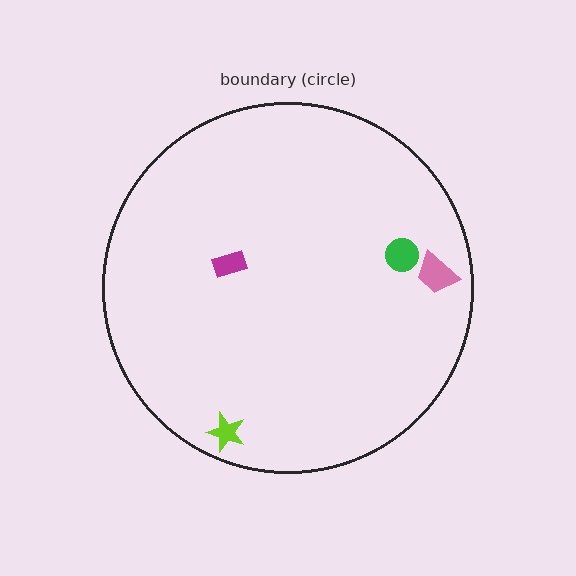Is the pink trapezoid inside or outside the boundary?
Inside.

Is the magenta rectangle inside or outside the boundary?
Inside.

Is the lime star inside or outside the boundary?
Inside.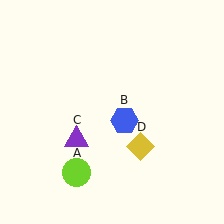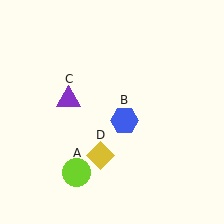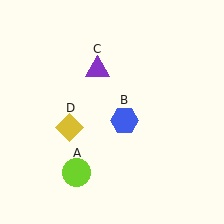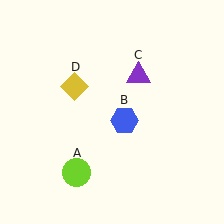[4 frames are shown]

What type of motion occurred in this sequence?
The purple triangle (object C), yellow diamond (object D) rotated clockwise around the center of the scene.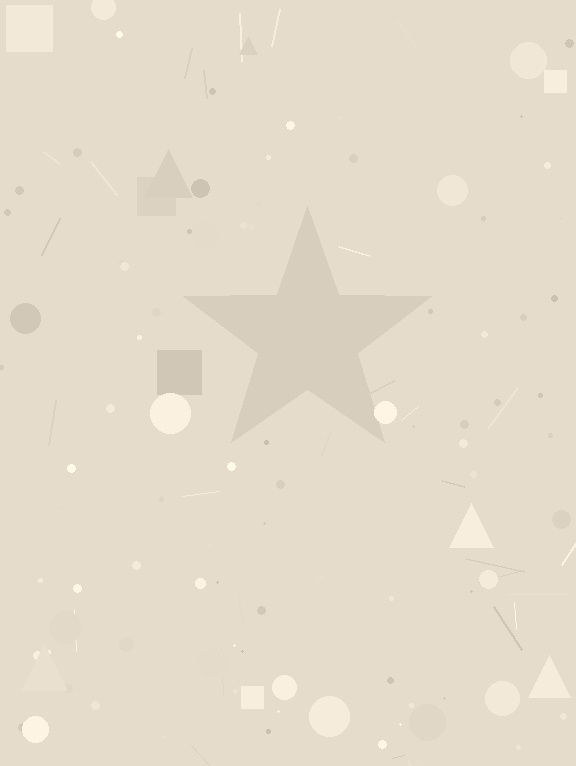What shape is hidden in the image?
A star is hidden in the image.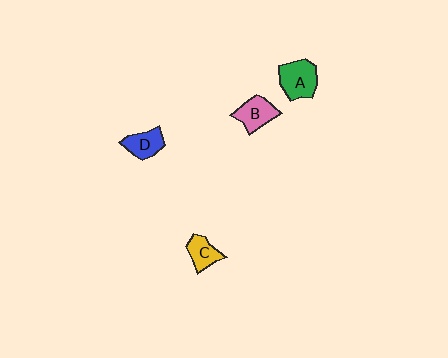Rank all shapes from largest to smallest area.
From largest to smallest: A (green), B (pink), D (blue), C (yellow).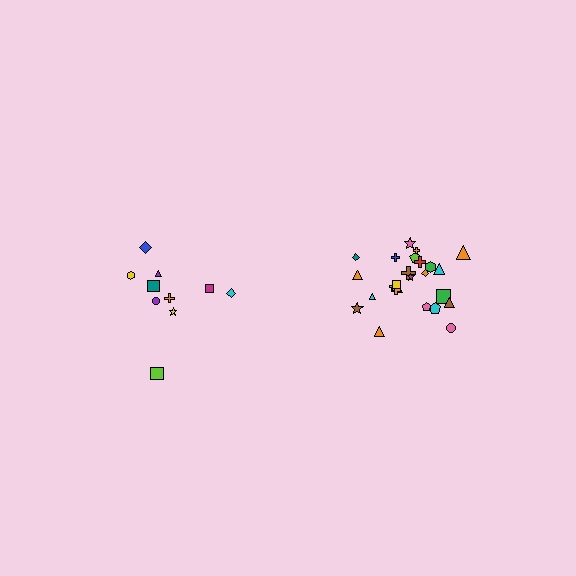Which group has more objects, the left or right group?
The right group.